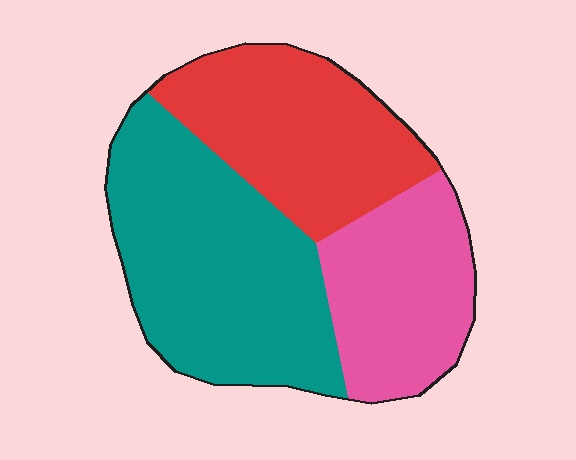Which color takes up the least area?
Pink, at roughly 25%.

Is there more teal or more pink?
Teal.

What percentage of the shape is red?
Red takes up about one third (1/3) of the shape.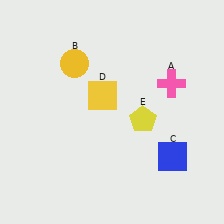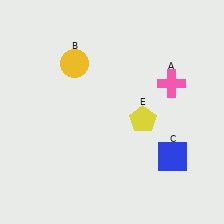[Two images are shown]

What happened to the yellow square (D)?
The yellow square (D) was removed in Image 2. It was in the top-left area of Image 1.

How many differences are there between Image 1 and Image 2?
There is 1 difference between the two images.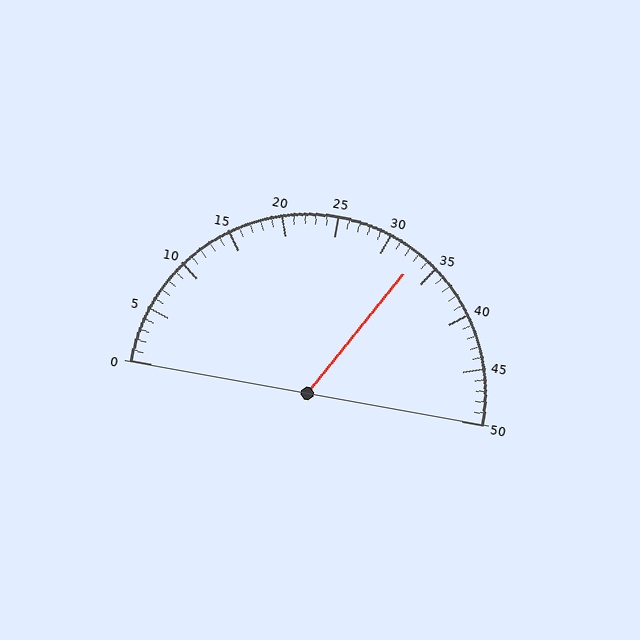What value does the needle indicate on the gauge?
The needle indicates approximately 33.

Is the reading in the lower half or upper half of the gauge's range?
The reading is in the upper half of the range (0 to 50).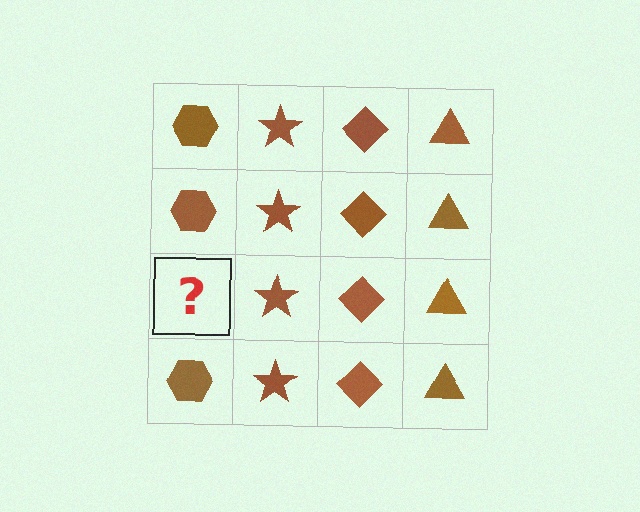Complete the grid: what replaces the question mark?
The question mark should be replaced with a brown hexagon.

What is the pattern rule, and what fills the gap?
The rule is that each column has a consistent shape. The gap should be filled with a brown hexagon.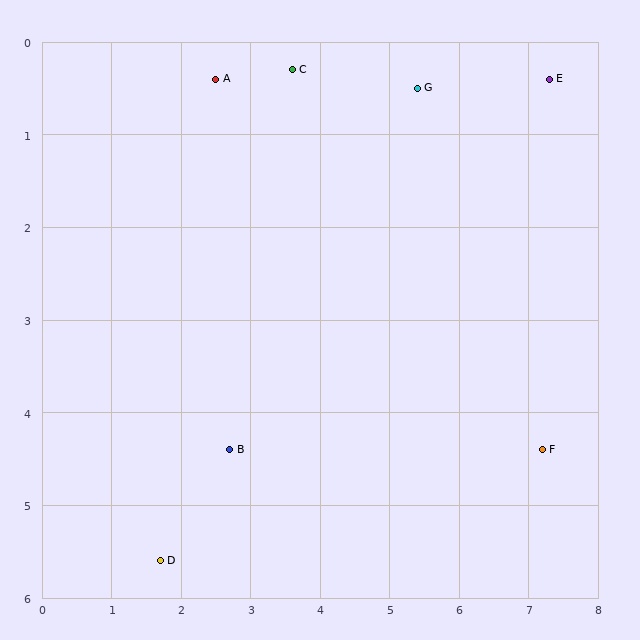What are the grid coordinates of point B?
Point B is at approximately (2.7, 4.4).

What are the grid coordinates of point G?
Point G is at approximately (5.4, 0.5).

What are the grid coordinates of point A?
Point A is at approximately (2.5, 0.4).